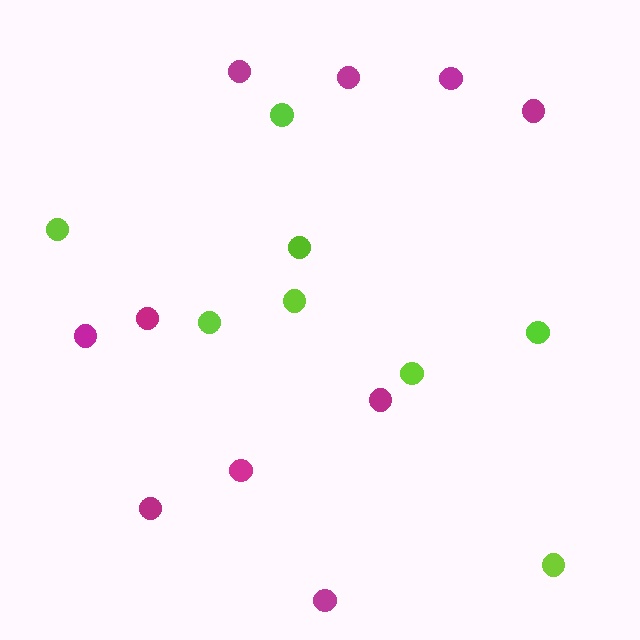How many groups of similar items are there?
There are 2 groups: one group of lime circles (8) and one group of magenta circles (10).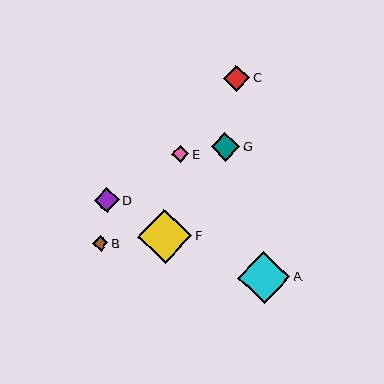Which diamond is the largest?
Diamond F is the largest with a size of approximately 54 pixels.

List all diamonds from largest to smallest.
From largest to smallest: F, A, G, C, D, E, B.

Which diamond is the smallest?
Diamond B is the smallest with a size of approximately 15 pixels.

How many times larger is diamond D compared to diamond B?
Diamond D is approximately 1.6 times the size of diamond B.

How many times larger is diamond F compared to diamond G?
Diamond F is approximately 1.9 times the size of diamond G.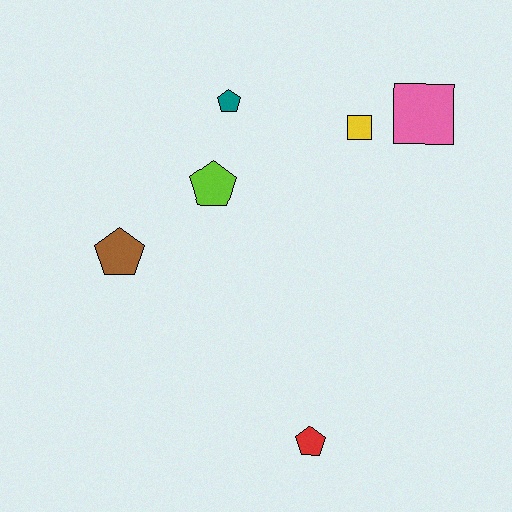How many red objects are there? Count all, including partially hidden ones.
There is 1 red object.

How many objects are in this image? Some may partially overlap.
There are 6 objects.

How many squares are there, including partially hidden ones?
There are 2 squares.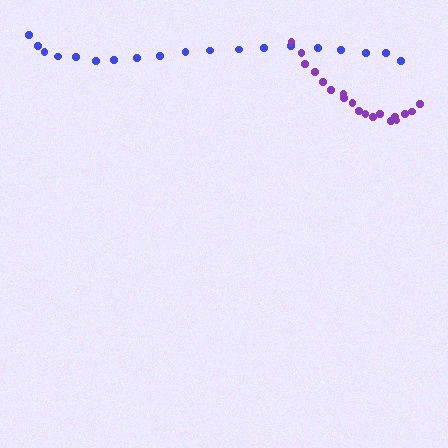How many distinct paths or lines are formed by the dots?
There are 2 distinct paths.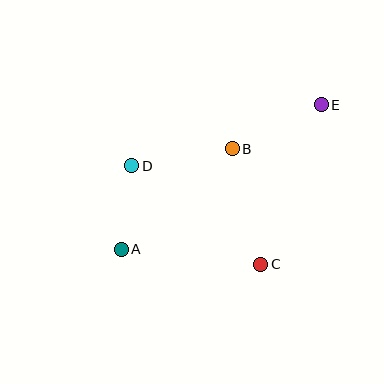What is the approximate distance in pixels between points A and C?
The distance between A and C is approximately 141 pixels.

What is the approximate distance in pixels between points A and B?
The distance between A and B is approximately 150 pixels.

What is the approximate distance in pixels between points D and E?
The distance between D and E is approximately 199 pixels.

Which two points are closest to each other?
Points A and D are closest to each other.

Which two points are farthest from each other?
Points A and E are farthest from each other.